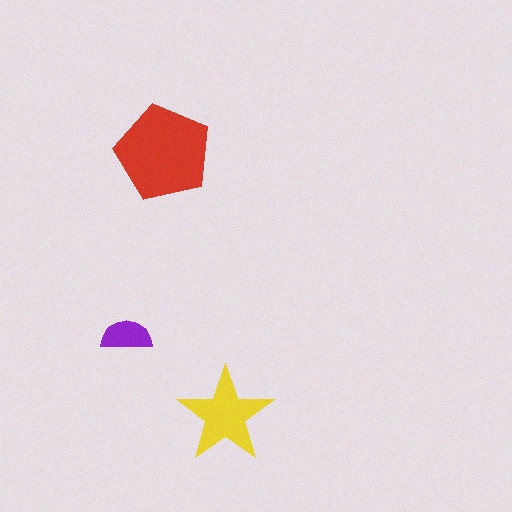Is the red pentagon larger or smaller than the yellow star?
Larger.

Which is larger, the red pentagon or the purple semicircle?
The red pentagon.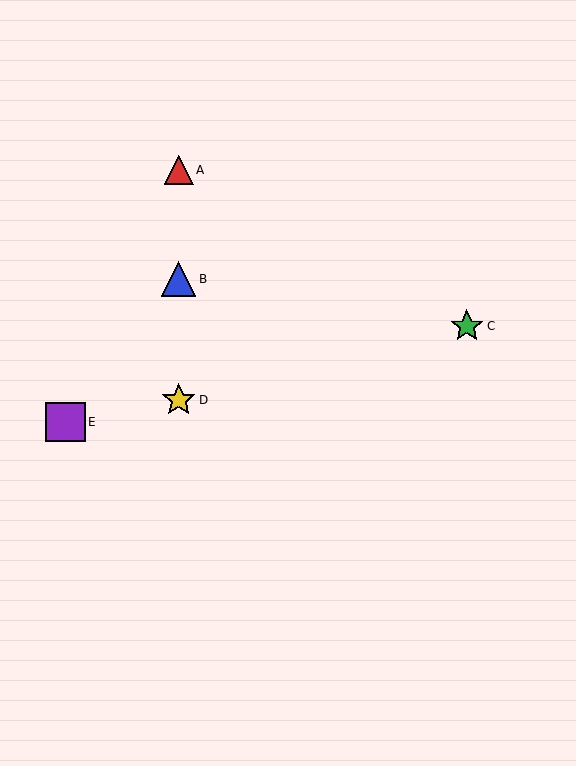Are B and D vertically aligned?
Yes, both are at x≈179.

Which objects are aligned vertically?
Objects A, B, D are aligned vertically.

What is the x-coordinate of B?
Object B is at x≈179.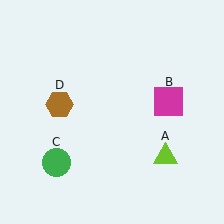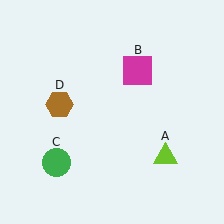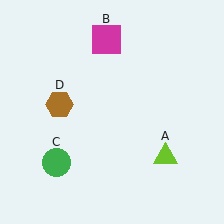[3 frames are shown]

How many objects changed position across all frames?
1 object changed position: magenta square (object B).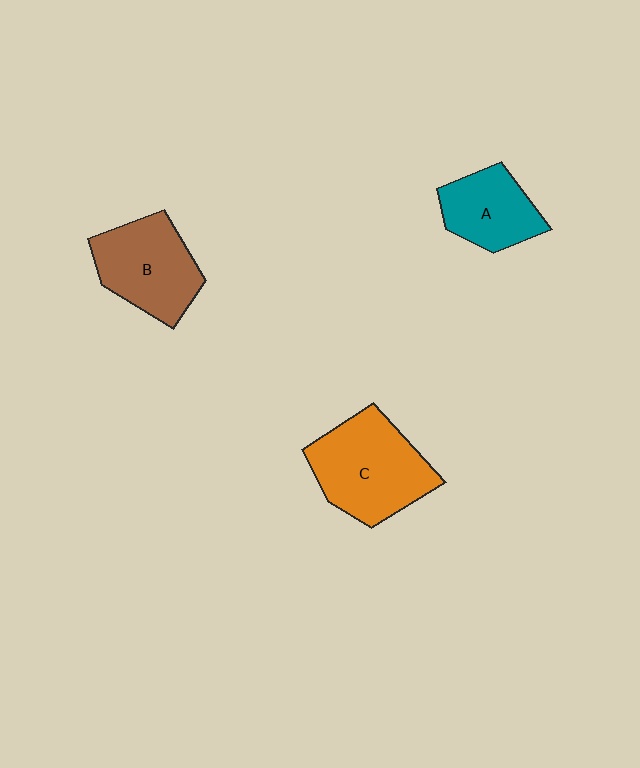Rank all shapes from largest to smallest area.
From largest to smallest: C (orange), B (brown), A (teal).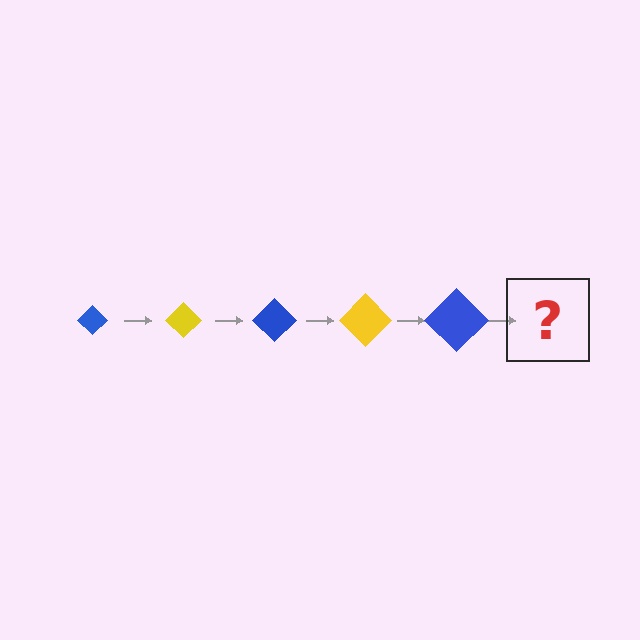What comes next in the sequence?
The next element should be a yellow diamond, larger than the previous one.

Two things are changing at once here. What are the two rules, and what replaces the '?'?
The two rules are that the diamond grows larger each step and the color cycles through blue and yellow. The '?' should be a yellow diamond, larger than the previous one.